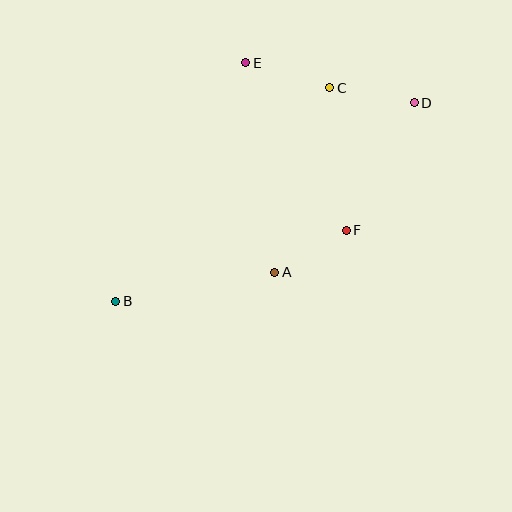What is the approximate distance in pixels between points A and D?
The distance between A and D is approximately 219 pixels.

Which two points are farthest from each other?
Points B and D are farthest from each other.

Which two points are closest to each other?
Points A and F are closest to each other.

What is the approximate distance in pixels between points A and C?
The distance between A and C is approximately 192 pixels.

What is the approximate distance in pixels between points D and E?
The distance between D and E is approximately 173 pixels.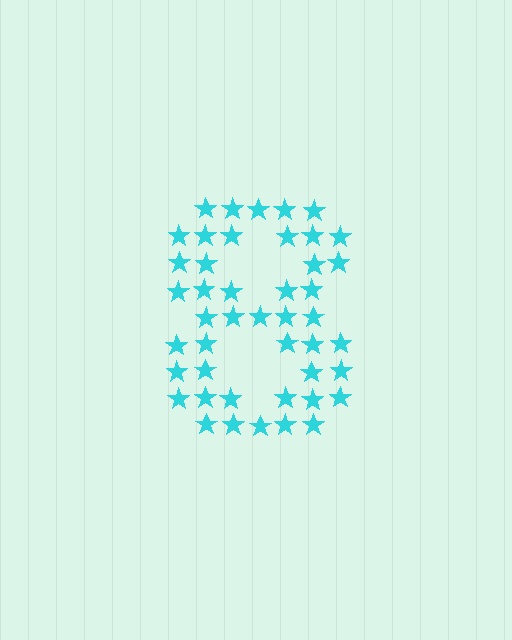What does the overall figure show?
The overall figure shows the digit 8.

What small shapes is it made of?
It is made of small stars.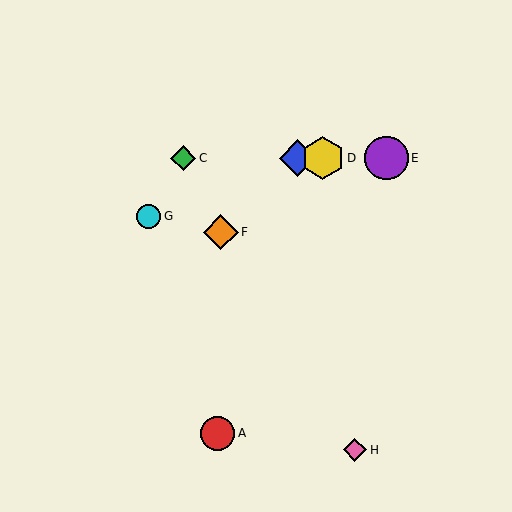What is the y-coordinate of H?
Object H is at y≈450.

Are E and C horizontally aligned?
Yes, both are at y≈158.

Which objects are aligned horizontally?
Objects B, C, D, E are aligned horizontally.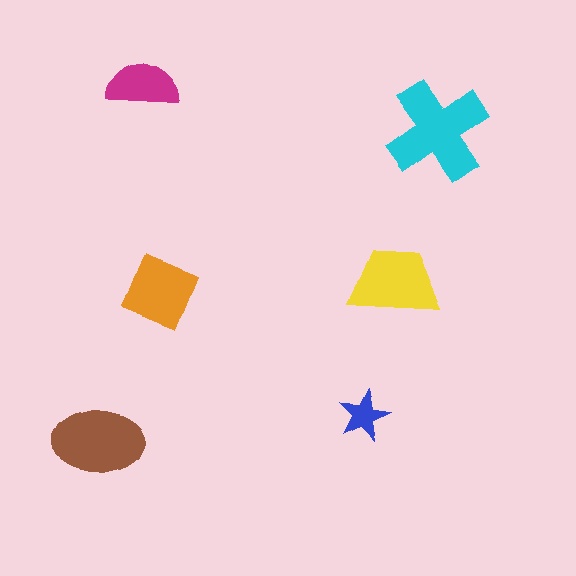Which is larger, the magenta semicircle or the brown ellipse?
The brown ellipse.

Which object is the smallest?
The blue star.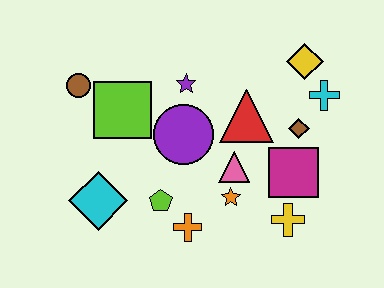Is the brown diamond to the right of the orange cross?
Yes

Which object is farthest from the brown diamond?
The brown circle is farthest from the brown diamond.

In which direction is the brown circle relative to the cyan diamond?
The brown circle is above the cyan diamond.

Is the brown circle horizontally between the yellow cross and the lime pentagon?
No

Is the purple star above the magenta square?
Yes